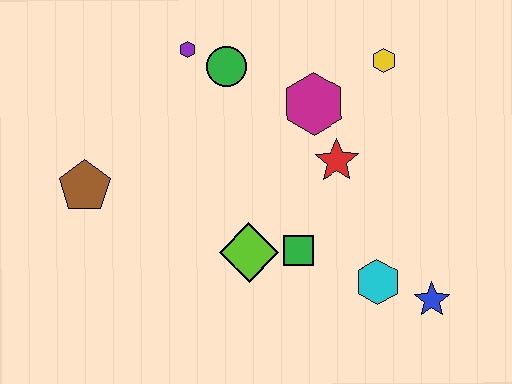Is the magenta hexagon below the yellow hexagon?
Yes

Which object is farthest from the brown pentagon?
The blue star is farthest from the brown pentagon.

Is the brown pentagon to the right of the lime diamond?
No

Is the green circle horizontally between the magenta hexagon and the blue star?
No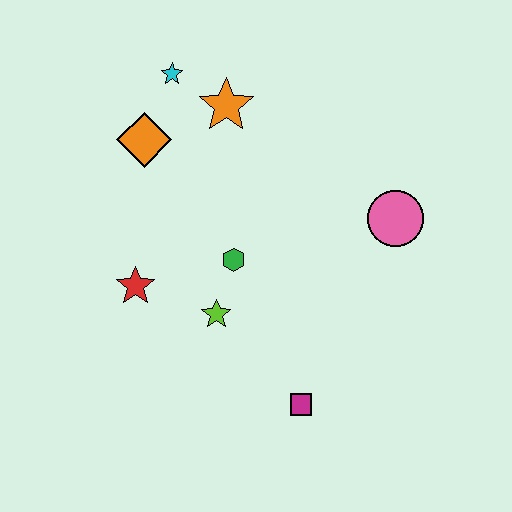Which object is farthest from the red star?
The pink circle is farthest from the red star.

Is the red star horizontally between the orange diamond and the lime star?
No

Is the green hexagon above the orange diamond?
No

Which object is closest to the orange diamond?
The cyan star is closest to the orange diamond.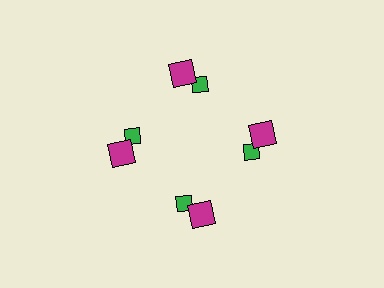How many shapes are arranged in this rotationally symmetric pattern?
There are 8 shapes, arranged in 4 groups of 2.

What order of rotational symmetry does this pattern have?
This pattern has 4-fold rotational symmetry.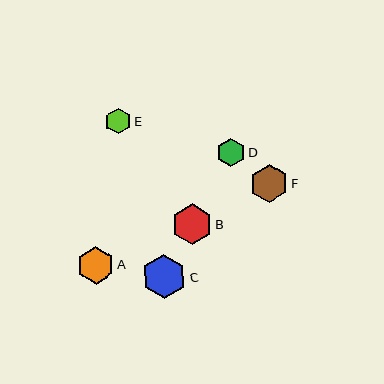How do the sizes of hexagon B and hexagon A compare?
Hexagon B and hexagon A are approximately the same size.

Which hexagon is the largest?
Hexagon C is the largest with a size of approximately 44 pixels.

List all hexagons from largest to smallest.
From largest to smallest: C, B, F, A, D, E.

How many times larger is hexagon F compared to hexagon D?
Hexagon F is approximately 1.3 times the size of hexagon D.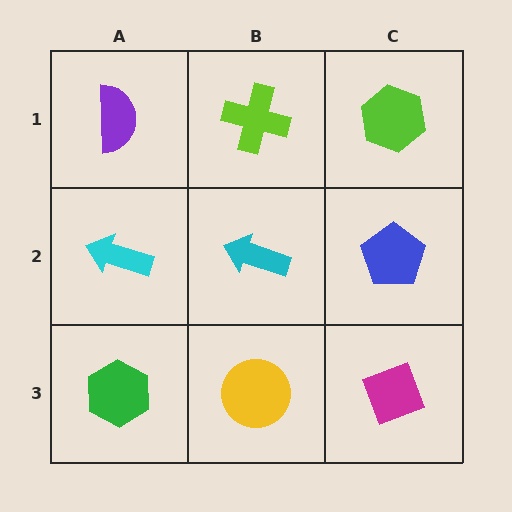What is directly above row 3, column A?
A cyan arrow.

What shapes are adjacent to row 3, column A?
A cyan arrow (row 2, column A), a yellow circle (row 3, column B).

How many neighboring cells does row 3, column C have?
2.